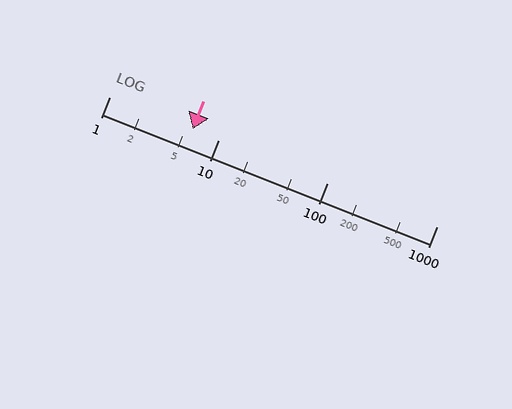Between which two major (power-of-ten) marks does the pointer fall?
The pointer is between 1 and 10.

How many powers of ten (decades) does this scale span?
The scale spans 3 decades, from 1 to 1000.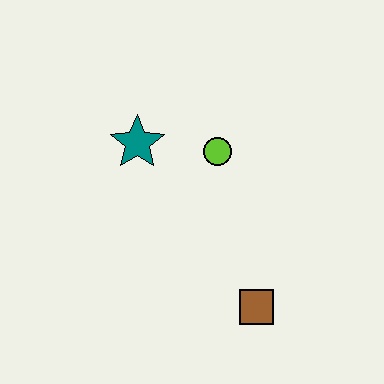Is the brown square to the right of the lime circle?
Yes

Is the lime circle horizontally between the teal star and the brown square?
Yes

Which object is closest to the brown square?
The lime circle is closest to the brown square.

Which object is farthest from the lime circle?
The brown square is farthest from the lime circle.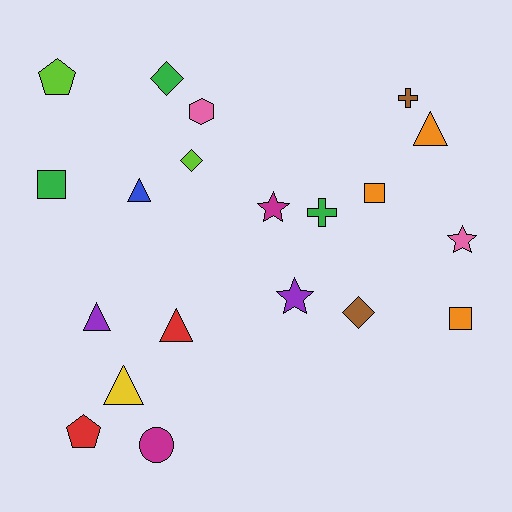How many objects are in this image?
There are 20 objects.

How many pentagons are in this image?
There are 2 pentagons.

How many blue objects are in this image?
There is 1 blue object.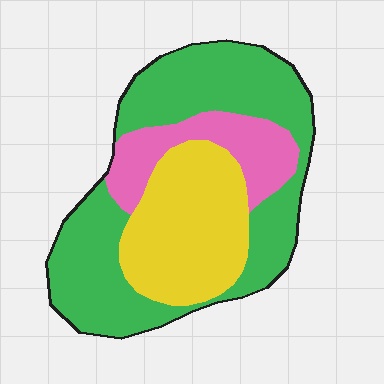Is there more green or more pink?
Green.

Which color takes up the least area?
Pink, at roughly 15%.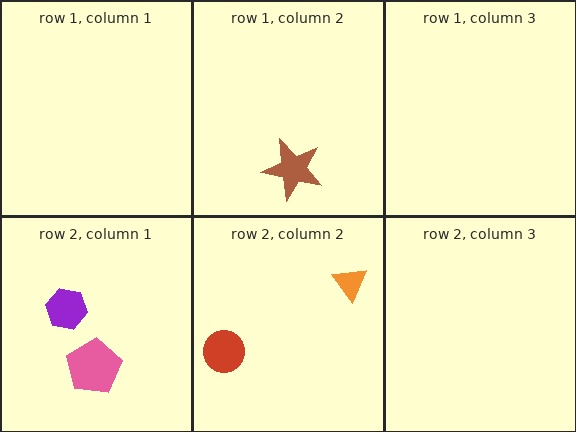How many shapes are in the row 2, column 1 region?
2.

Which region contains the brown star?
The row 1, column 2 region.